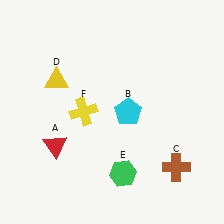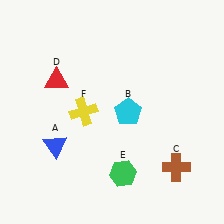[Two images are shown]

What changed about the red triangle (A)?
In Image 1, A is red. In Image 2, it changed to blue.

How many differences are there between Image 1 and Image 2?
There are 2 differences between the two images.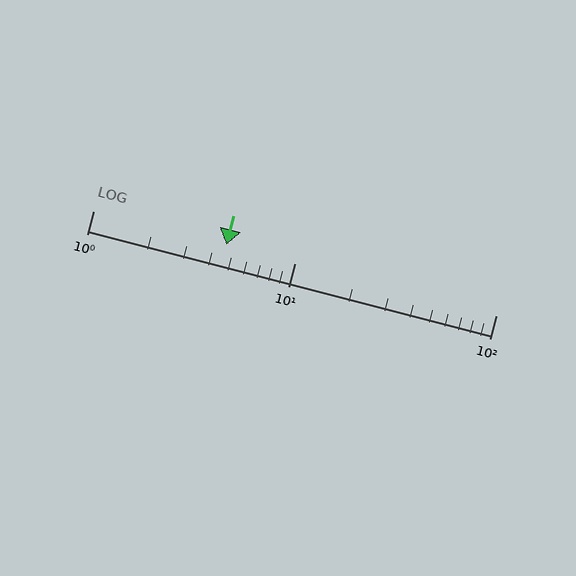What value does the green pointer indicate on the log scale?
The pointer indicates approximately 4.6.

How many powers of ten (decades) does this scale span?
The scale spans 2 decades, from 1 to 100.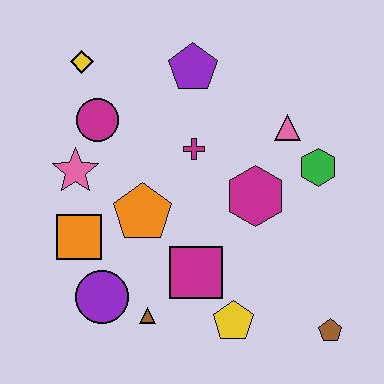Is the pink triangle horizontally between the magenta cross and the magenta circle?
No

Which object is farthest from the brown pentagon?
The yellow diamond is farthest from the brown pentagon.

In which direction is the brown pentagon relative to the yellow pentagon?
The brown pentagon is to the right of the yellow pentagon.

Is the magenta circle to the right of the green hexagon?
No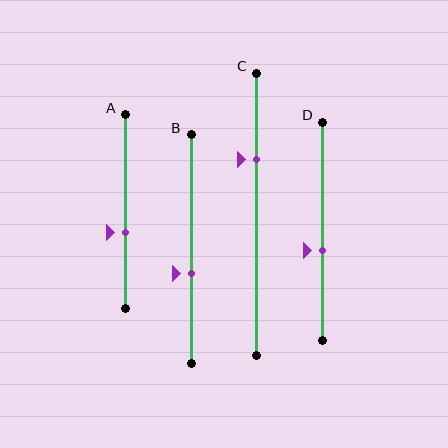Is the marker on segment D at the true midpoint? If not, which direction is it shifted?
No, the marker on segment D is shifted downward by about 9% of the segment length.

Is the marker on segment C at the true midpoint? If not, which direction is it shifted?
No, the marker on segment C is shifted upward by about 19% of the segment length.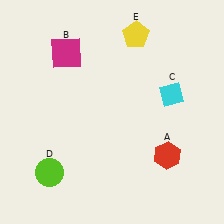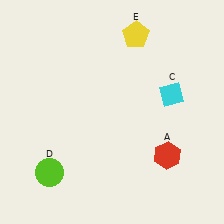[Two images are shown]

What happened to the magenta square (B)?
The magenta square (B) was removed in Image 2. It was in the top-left area of Image 1.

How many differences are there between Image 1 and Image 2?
There is 1 difference between the two images.